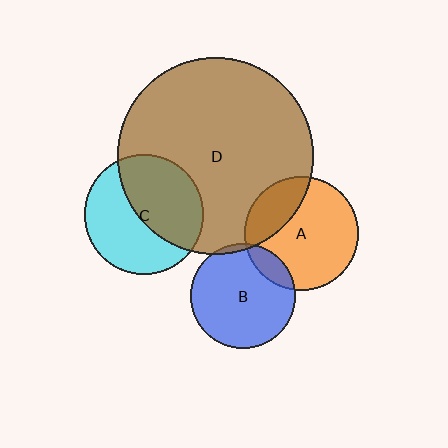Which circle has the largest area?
Circle D (brown).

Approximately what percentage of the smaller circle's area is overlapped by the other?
Approximately 5%.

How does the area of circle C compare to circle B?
Approximately 1.3 times.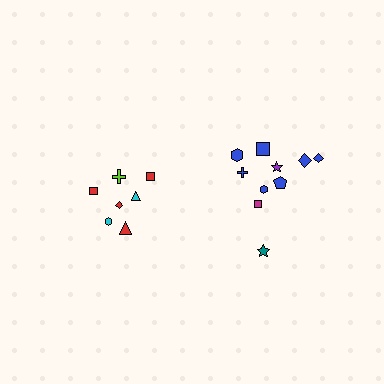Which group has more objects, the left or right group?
The right group.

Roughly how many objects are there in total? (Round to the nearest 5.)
Roughly 15 objects in total.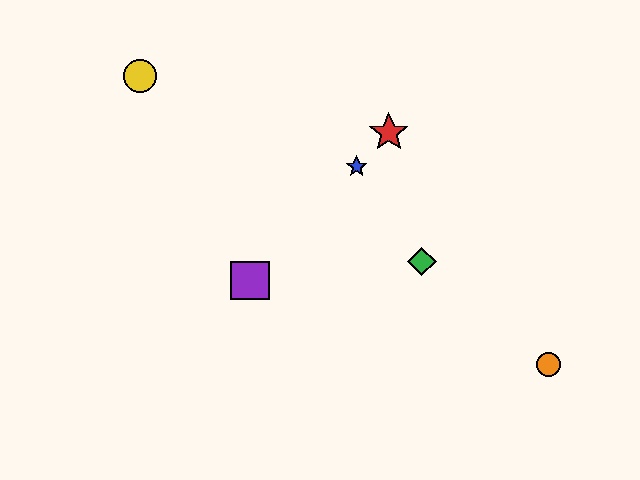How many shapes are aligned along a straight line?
3 shapes (the red star, the blue star, the purple square) are aligned along a straight line.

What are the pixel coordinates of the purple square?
The purple square is at (250, 280).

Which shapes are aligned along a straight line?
The red star, the blue star, the purple square are aligned along a straight line.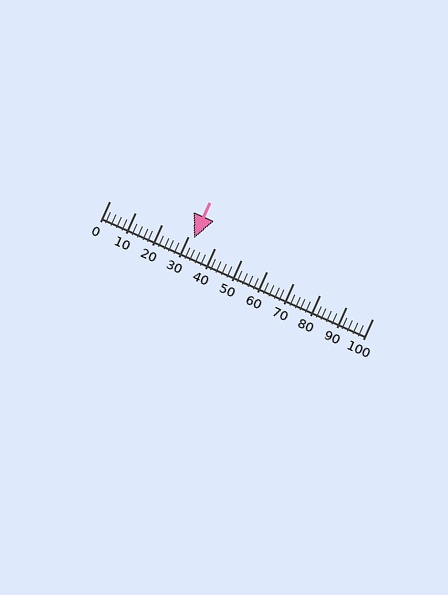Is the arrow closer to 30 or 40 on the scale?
The arrow is closer to 30.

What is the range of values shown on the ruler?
The ruler shows values from 0 to 100.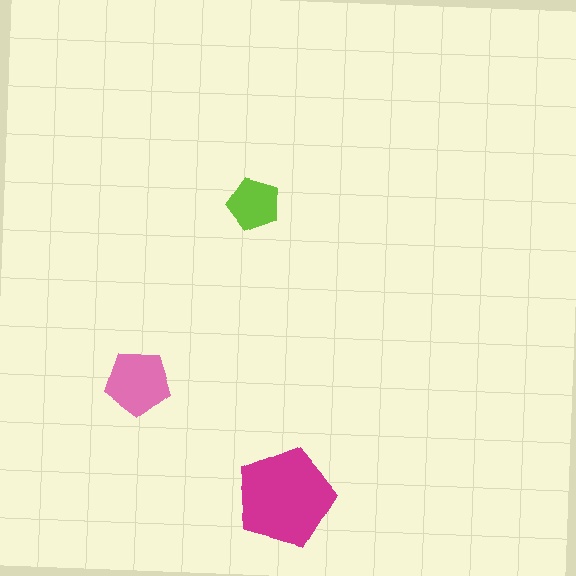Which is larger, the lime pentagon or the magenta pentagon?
The magenta one.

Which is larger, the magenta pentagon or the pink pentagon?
The magenta one.